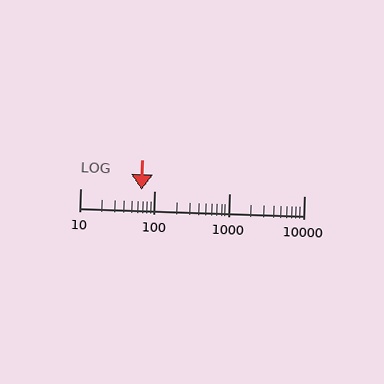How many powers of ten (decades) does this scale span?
The scale spans 3 decades, from 10 to 10000.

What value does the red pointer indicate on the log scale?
The pointer indicates approximately 67.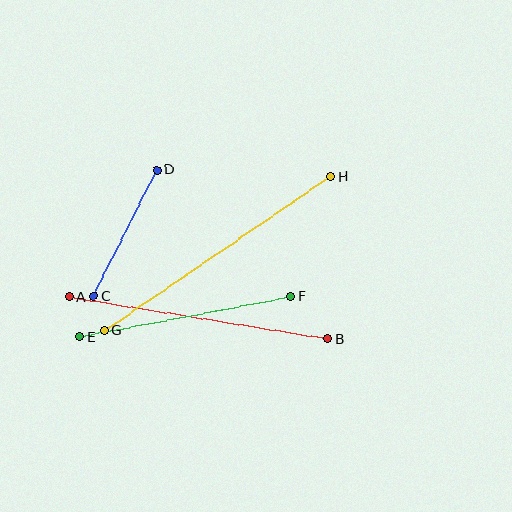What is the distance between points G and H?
The distance is approximately 274 pixels.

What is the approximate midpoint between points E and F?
The midpoint is at approximately (185, 317) pixels.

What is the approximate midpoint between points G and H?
The midpoint is at approximately (217, 254) pixels.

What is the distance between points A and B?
The distance is approximately 262 pixels.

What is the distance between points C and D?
The distance is approximately 141 pixels.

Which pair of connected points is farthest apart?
Points G and H are farthest apart.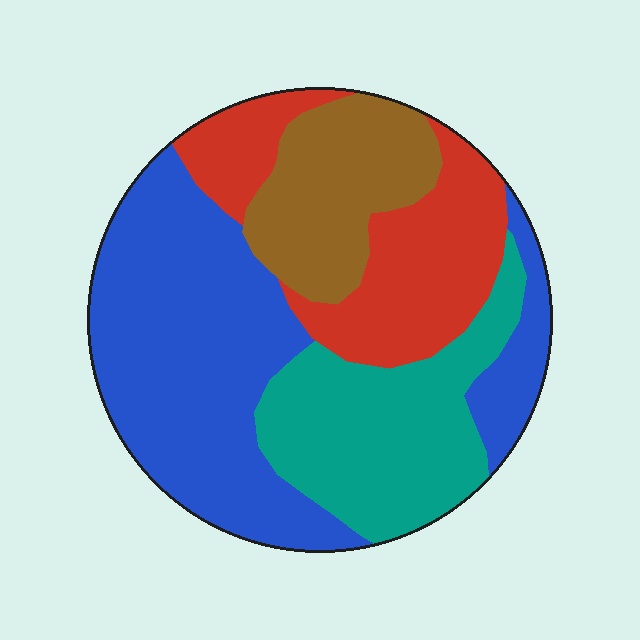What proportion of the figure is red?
Red covers 22% of the figure.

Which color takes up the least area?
Brown, at roughly 15%.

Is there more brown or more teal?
Teal.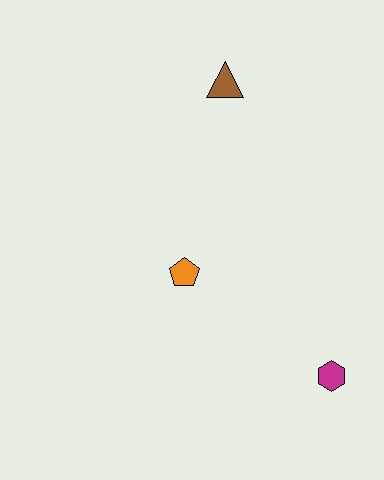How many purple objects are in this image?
There are no purple objects.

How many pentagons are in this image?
There is 1 pentagon.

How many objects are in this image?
There are 3 objects.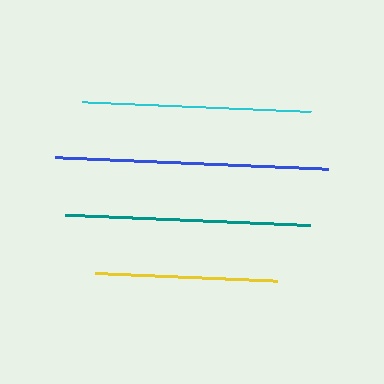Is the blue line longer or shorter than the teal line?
The blue line is longer than the teal line.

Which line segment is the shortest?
The yellow line is the shortest at approximately 182 pixels.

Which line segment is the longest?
The blue line is the longest at approximately 273 pixels.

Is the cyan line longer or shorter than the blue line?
The blue line is longer than the cyan line.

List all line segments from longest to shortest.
From longest to shortest: blue, teal, cyan, yellow.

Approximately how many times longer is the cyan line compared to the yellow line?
The cyan line is approximately 1.3 times the length of the yellow line.